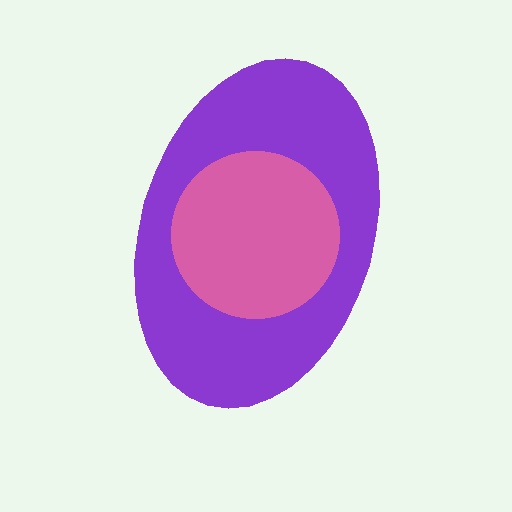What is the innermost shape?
The pink circle.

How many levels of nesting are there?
2.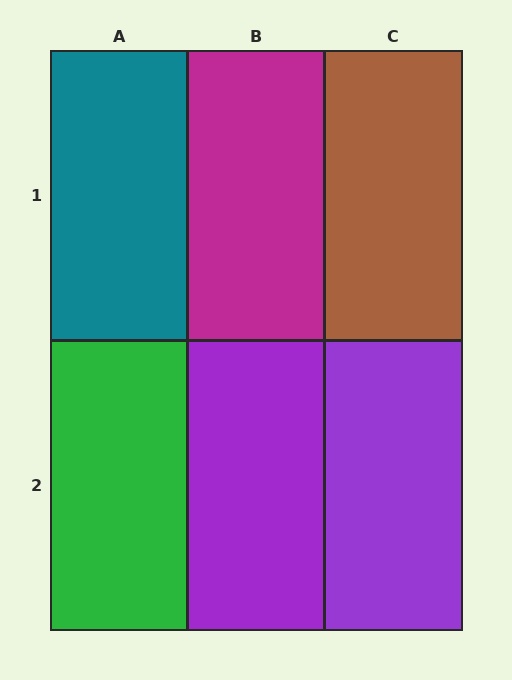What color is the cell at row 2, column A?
Green.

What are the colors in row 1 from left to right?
Teal, magenta, brown.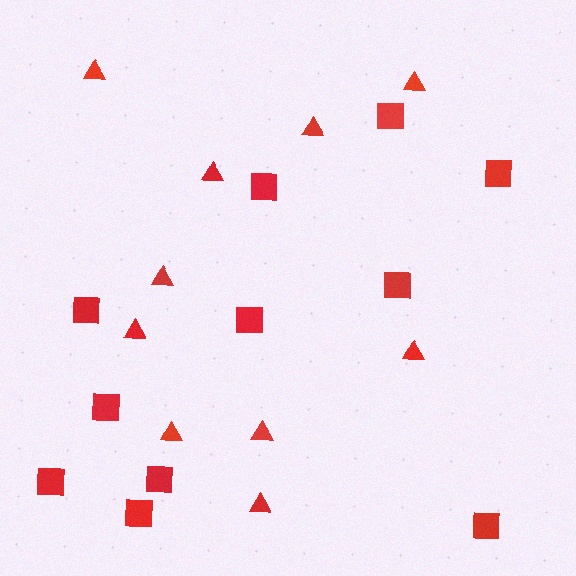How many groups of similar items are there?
There are 2 groups: one group of triangles (10) and one group of squares (11).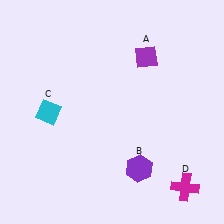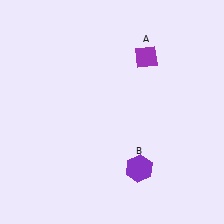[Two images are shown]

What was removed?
The cyan diamond (C), the magenta cross (D) were removed in Image 2.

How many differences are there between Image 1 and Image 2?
There are 2 differences between the two images.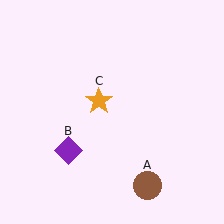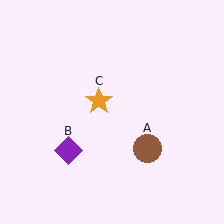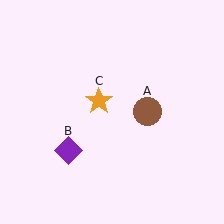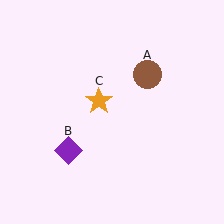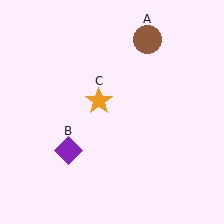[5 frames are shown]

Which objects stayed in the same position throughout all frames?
Purple diamond (object B) and orange star (object C) remained stationary.